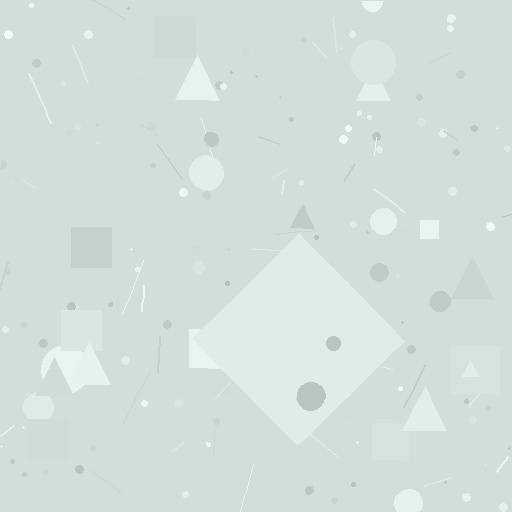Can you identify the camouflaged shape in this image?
The camouflaged shape is a diamond.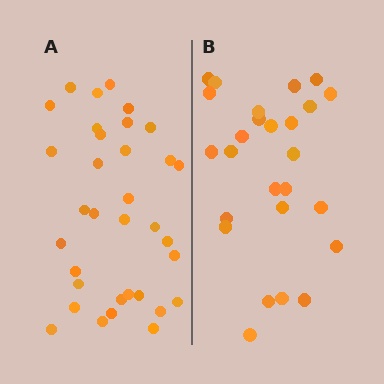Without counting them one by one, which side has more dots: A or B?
Region A (the left region) has more dots.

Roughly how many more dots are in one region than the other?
Region A has roughly 8 or so more dots than region B.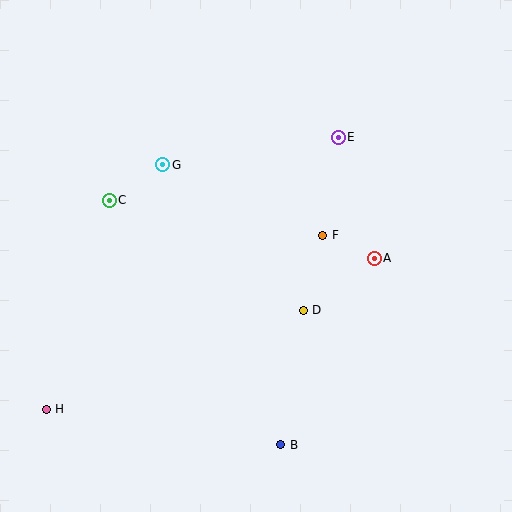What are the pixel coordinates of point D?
Point D is at (303, 310).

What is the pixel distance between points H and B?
The distance between H and B is 237 pixels.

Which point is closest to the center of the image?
Point F at (323, 235) is closest to the center.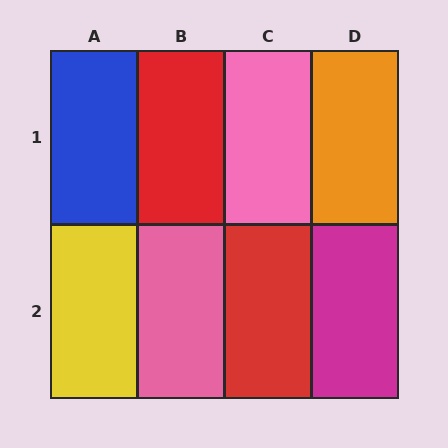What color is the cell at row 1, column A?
Blue.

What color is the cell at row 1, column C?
Pink.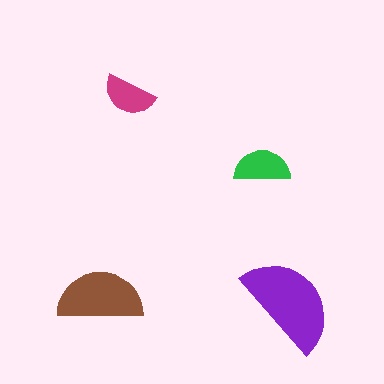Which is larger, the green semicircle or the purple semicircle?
The purple one.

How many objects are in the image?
There are 4 objects in the image.